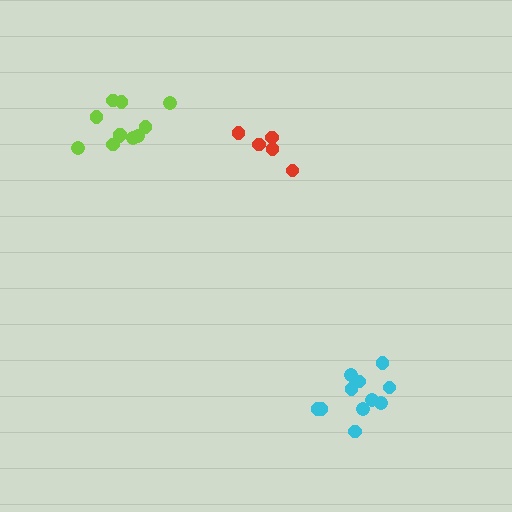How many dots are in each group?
Group 1: 11 dots, Group 2: 5 dots, Group 3: 11 dots (27 total).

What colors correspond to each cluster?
The clusters are colored: lime, red, cyan.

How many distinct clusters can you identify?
There are 3 distinct clusters.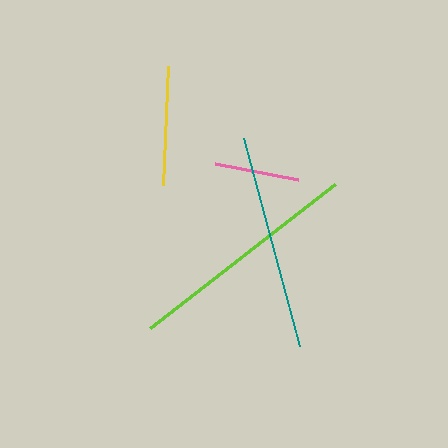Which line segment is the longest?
The lime line is the longest at approximately 235 pixels.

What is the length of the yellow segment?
The yellow segment is approximately 118 pixels long.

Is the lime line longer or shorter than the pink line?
The lime line is longer than the pink line.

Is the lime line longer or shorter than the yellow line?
The lime line is longer than the yellow line.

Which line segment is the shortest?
The pink line is the shortest at approximately 85 pixels.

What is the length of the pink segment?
The pink segment is approximately 85 pixels long.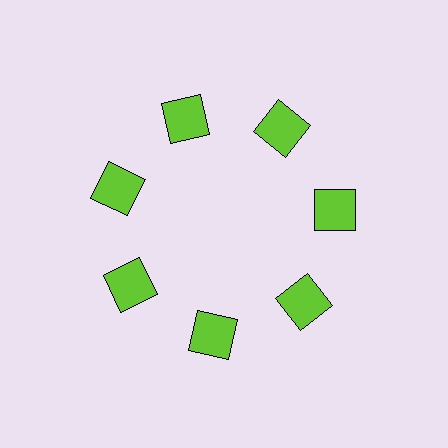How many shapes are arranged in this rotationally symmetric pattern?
There are 7 shapes, arranged in 7 groups of 1.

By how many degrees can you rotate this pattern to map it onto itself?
The pattern maps onto itself every 51 degrees of rotation.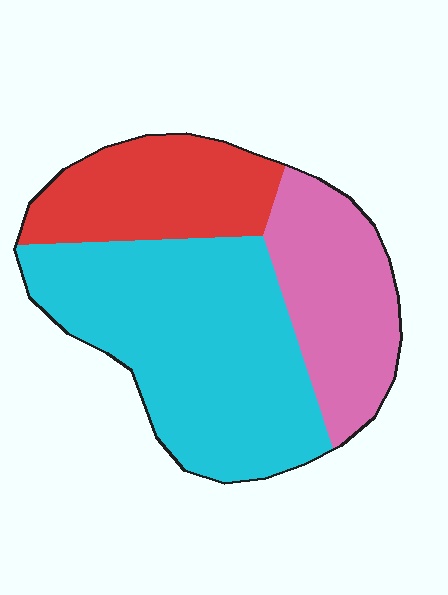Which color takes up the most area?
Cyan, at roughly 50%.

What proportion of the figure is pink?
Pink takes up about one quarter (1/4) of the figure.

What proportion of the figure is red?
Red takes up about one quarter (1/4) of the figure.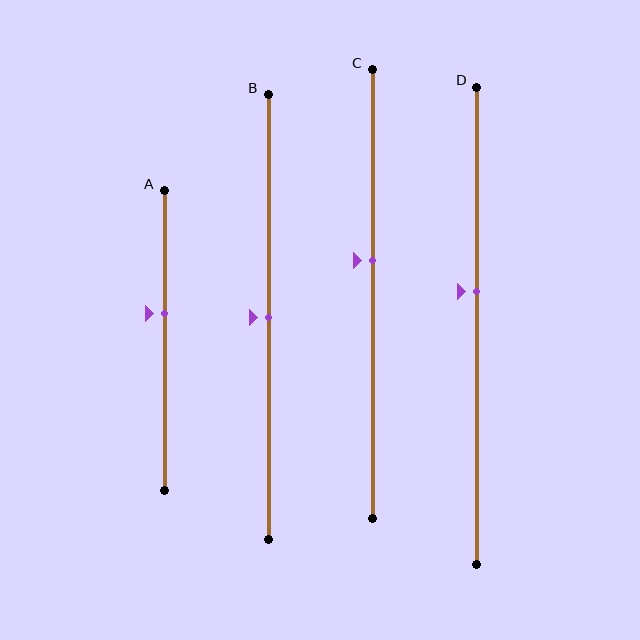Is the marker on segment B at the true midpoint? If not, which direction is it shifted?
Yes, the marker on segment B is at the true midpoint.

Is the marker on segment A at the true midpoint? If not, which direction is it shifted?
No, the marker on segment A is shifted upward by about 9% of the segment length.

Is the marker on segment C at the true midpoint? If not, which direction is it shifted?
No, the marker on segment C is shifted upward by about 7% of the segment length.